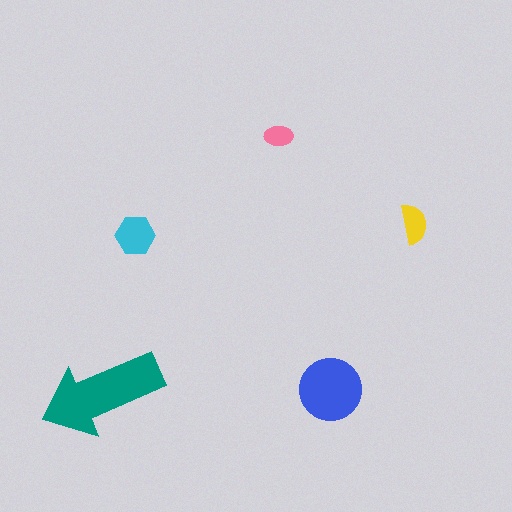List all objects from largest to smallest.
The teal arrow, the blue circle, the cyan hexagon, the yellow semicircle, the pink ellipse.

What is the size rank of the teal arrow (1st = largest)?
1st.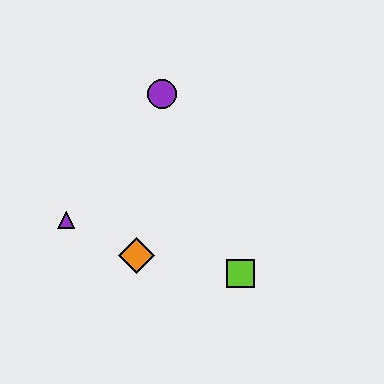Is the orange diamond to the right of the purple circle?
No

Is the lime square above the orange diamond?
No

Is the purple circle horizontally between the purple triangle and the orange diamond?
No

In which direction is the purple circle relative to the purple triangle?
The purple circle is above the purple triangle.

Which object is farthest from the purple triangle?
The lime square is farthest from the purple triangle.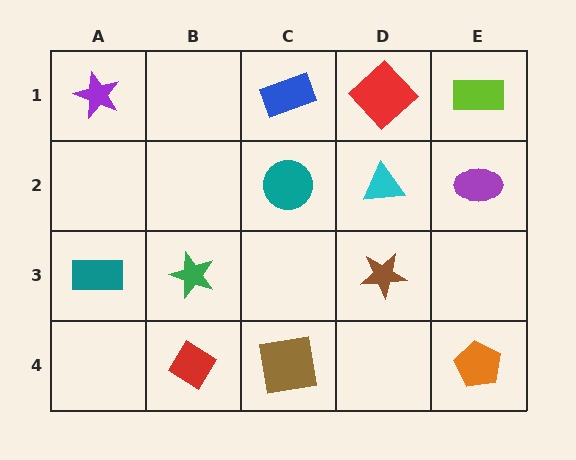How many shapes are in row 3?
3 shapes.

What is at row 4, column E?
An orange pentagon.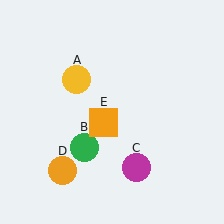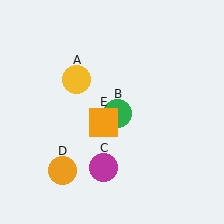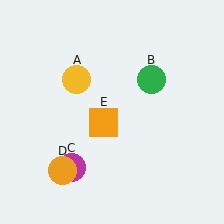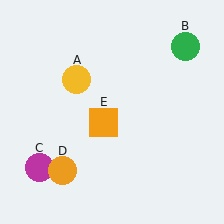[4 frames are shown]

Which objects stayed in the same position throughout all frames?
Yellow circle (object A) and orange circle (object D) and orange square (object E) remained stationary.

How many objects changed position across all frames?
2 objects changed position: green circle (object B), magenta circle (object C).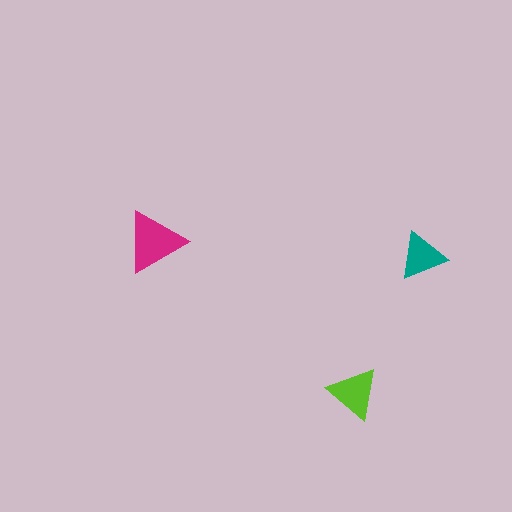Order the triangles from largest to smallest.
the magenta one, the lime one, the teal one.